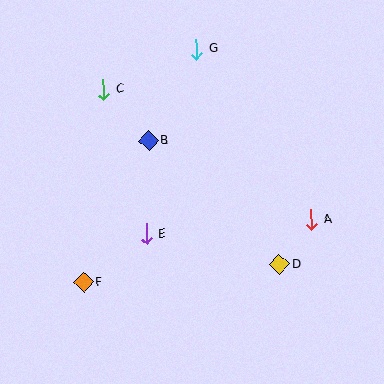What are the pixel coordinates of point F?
Point F is at (84, 282).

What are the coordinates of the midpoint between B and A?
The midpoint between B and A is at (230, 180).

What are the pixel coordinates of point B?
Point B is at (149, 141).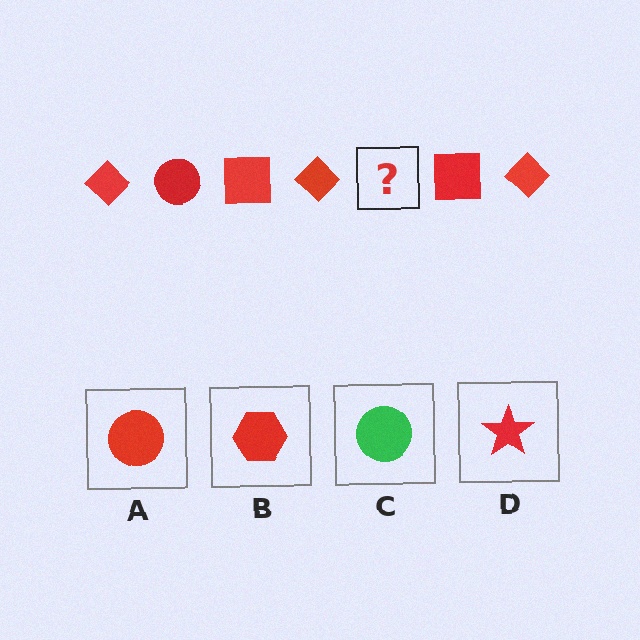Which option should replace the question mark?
Option A.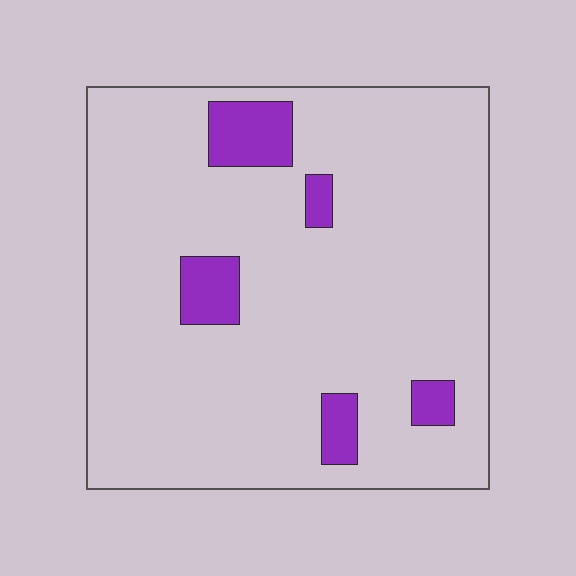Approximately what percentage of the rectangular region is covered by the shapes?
Approximately 10%.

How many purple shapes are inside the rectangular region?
5.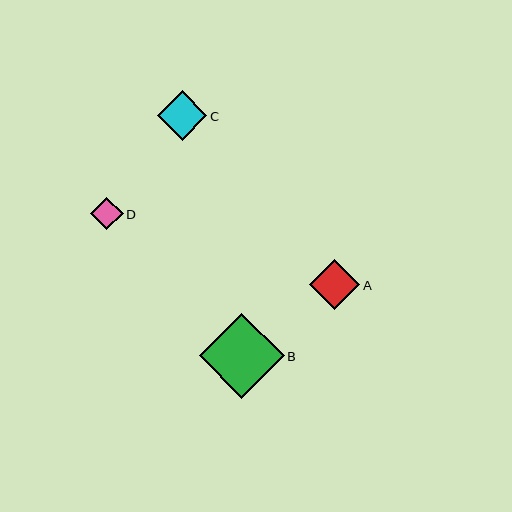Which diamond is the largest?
Diamond B is the largest with a size of approximately 84 pixels.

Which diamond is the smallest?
Diamond D is the smallest with a size of approximately 33 pixels.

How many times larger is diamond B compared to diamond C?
Diamond B is approximately 1.7 times the size of diamond C.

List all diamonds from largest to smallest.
From largest to smallest: B, A, C, D.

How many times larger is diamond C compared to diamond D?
Diamond C is approximately 1.5 times the size of diamond D.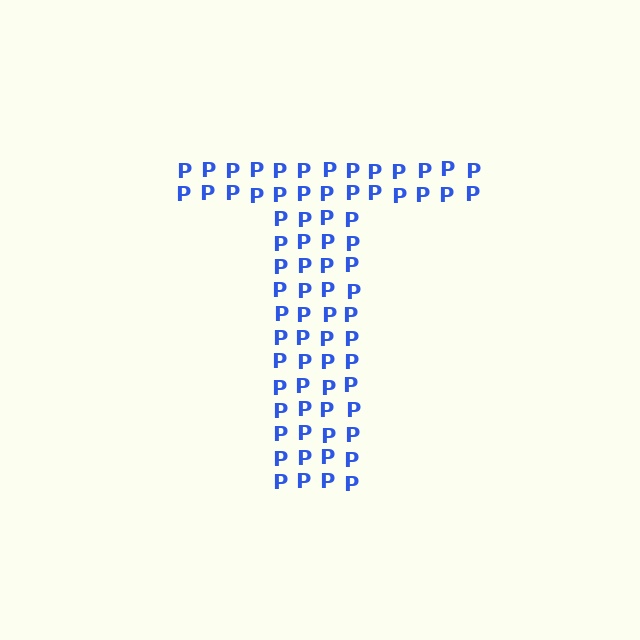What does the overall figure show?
The overall figure shows the letter T.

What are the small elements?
The small elements are letter P's.